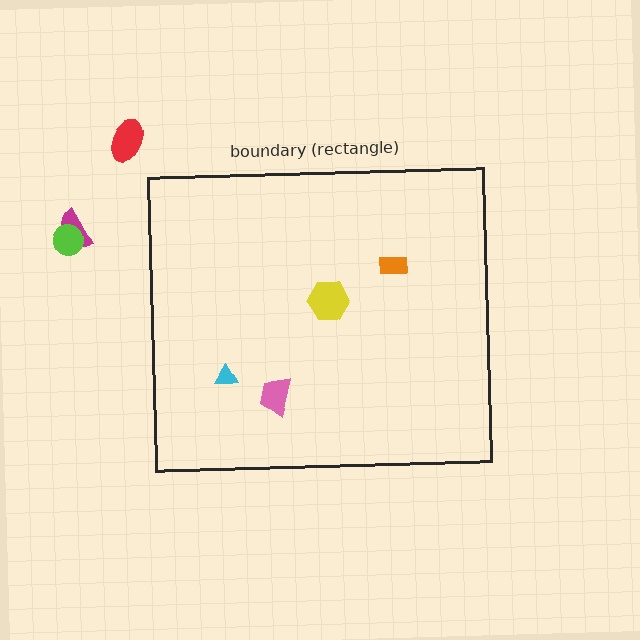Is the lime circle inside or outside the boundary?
Outside.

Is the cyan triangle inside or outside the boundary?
Inside.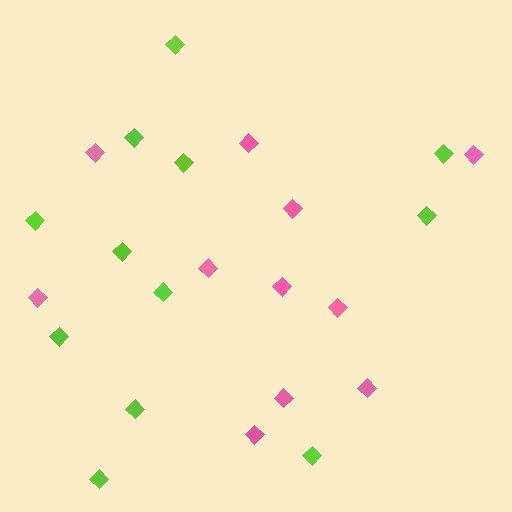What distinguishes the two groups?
There are 2 groups: one group of pink diamonds (11) and one group of lime diamonds (12).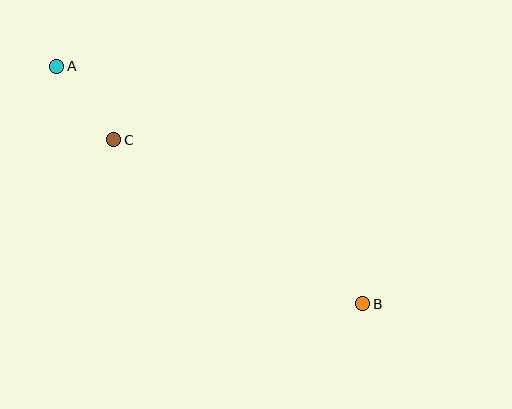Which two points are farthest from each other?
Points A and B are farthest from each other.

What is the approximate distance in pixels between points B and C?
The distance between B and C is approximately 298 pixels.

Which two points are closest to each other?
Points A and C are closest to each other.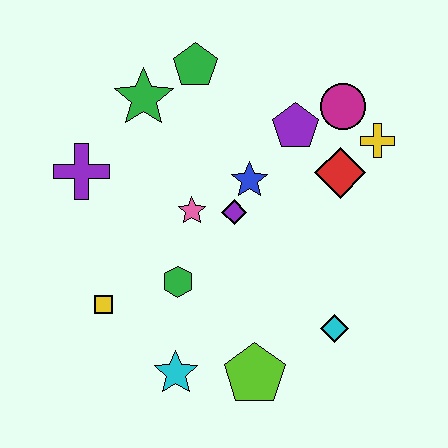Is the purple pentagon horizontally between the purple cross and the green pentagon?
No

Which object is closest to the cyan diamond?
The lime pentagon is closest to the cyan diamond.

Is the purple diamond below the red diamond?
Yes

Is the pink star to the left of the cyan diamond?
Yes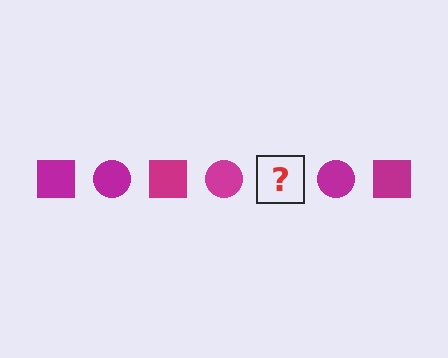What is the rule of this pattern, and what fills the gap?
The rule is that the pattern cycles through square, circle shapes in magenta. The gap should be filled with a magenta square.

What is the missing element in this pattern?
The missing element is a magenta square.